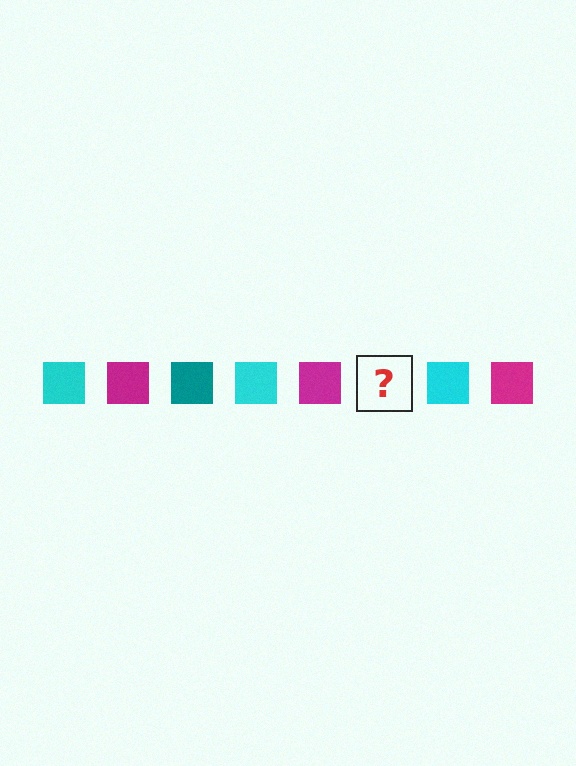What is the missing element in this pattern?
The missing element is a teal square.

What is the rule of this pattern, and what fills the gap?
The rule is that the pattern cycles through cyan, magenta, teal squares. The gap should be filled with a teal square.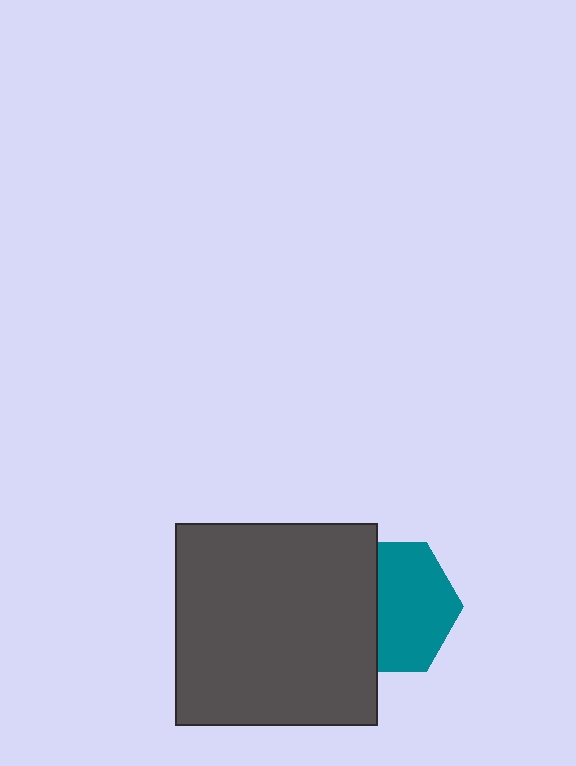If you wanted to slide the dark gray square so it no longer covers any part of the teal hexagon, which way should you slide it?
Slide it left — that is the most direct way to separate the two shapes.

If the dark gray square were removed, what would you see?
You would see the complete teal hexagon.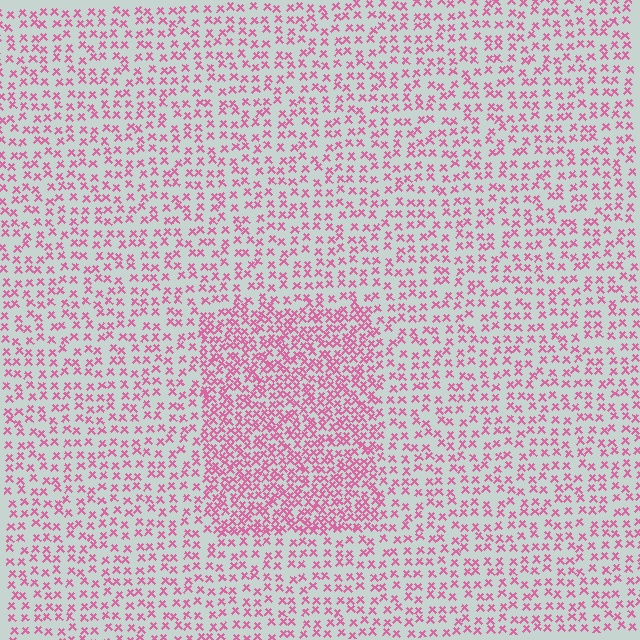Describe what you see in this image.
The image contains small pink elements arranged at two different densities. A rectangle-shaped region is visible where the elements are more densely packed than the surrounding area.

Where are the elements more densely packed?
The elements are more densely packed inside the rectangle boundary.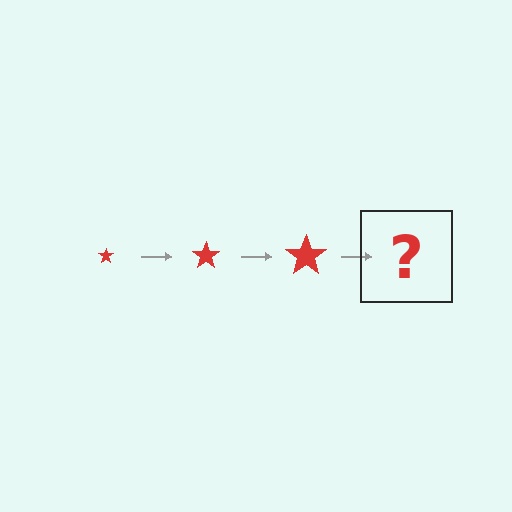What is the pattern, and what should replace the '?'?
The pattern is that the star gets progressively larger each step. The '?' should be a red star, larger than the previous one.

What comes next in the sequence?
The next element should be a red star, larger than the previous one.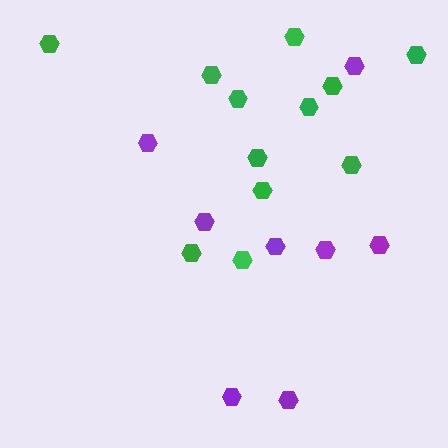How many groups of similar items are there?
There are 2 groups: one group of purple hexagons (8) and one group of green hexagons (12).